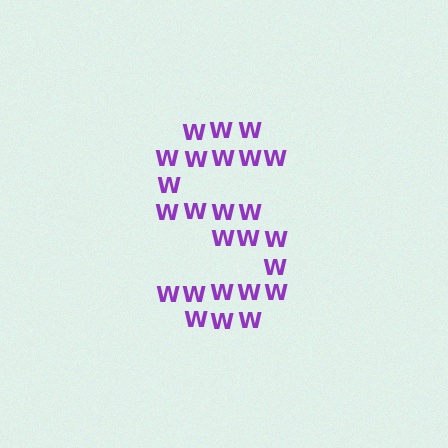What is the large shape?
The large shape is the letter S.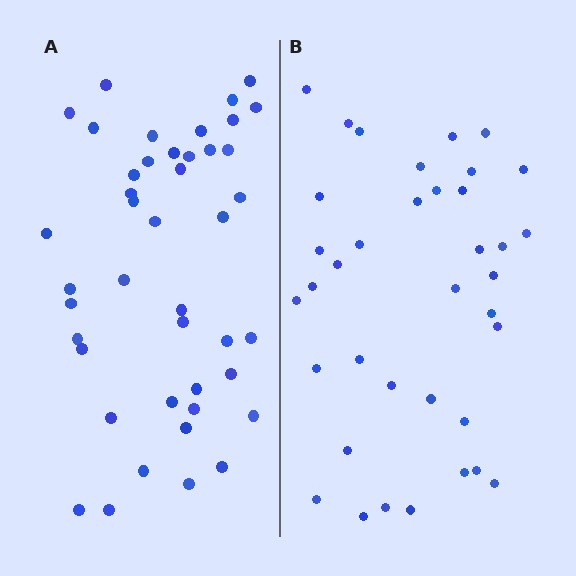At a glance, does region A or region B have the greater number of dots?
Region A (the left region) has more dots.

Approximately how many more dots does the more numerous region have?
Region A has about 6 more dots than region B.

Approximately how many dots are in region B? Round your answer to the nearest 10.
About 40 dots. (The exact count is 37, which rounds to 40.)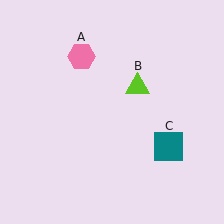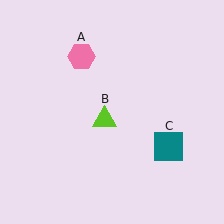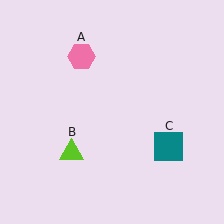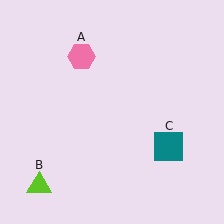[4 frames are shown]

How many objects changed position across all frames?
1 object changed position: lime triangle (object B).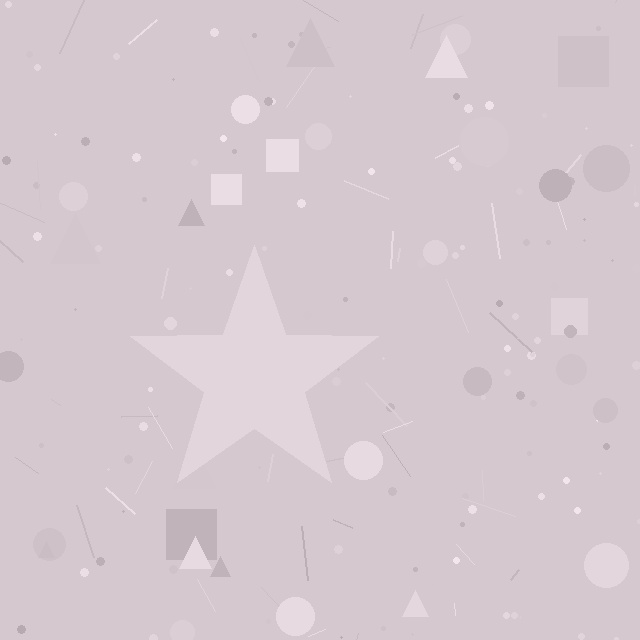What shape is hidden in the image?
A star is hidden in the image.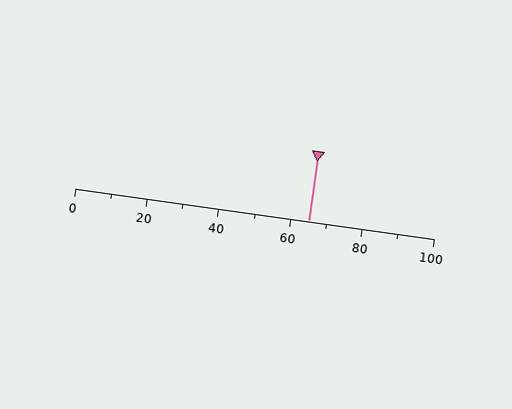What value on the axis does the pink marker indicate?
The marker indicates approximately 65.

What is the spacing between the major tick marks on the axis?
The major ticks are spaced 20 apart.